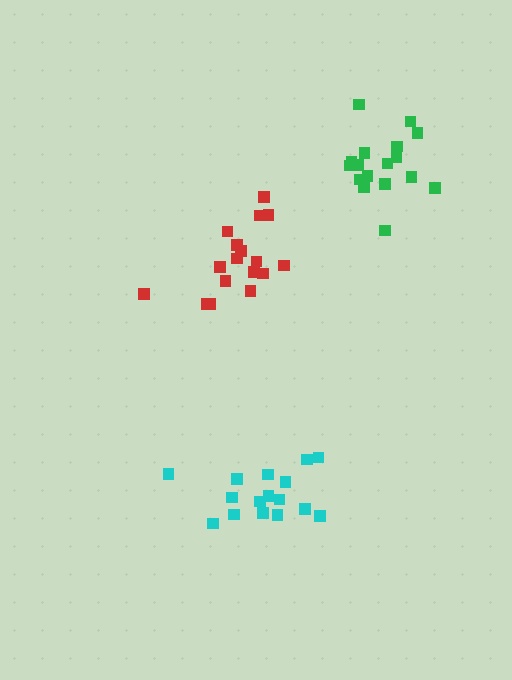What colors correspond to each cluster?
The clusters are colored: cyan, green, red.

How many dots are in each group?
Group 1: 16 dots, Group 2: 17 dots, Group 3: 17 dots (50 total).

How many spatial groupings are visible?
There are 3 spatial groupings.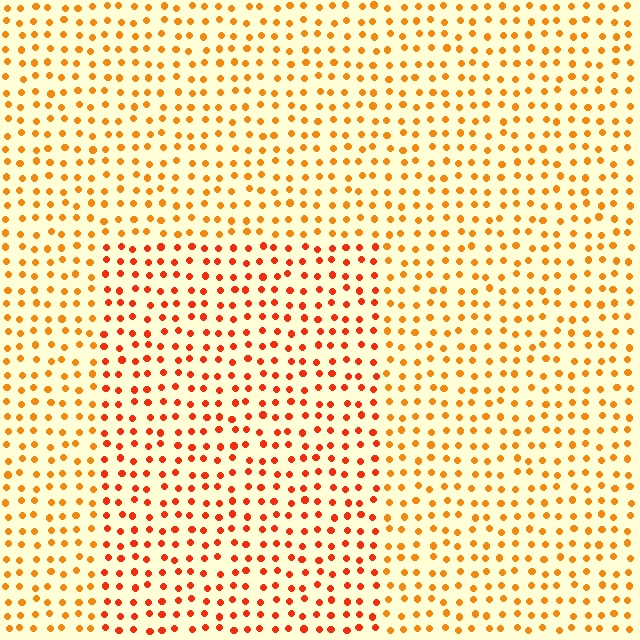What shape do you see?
I see a rectangle.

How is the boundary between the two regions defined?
The boundary is defined purely by a slight shift in hue (about 24 degrees). Spacing, size, and orientation are identical on both sides.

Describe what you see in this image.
The image is filled with small orange elements in a uniform arrangement. A rectangle-shaped region is visible where the elements are tinted to a slightly different hue, forming a subtle color boundary.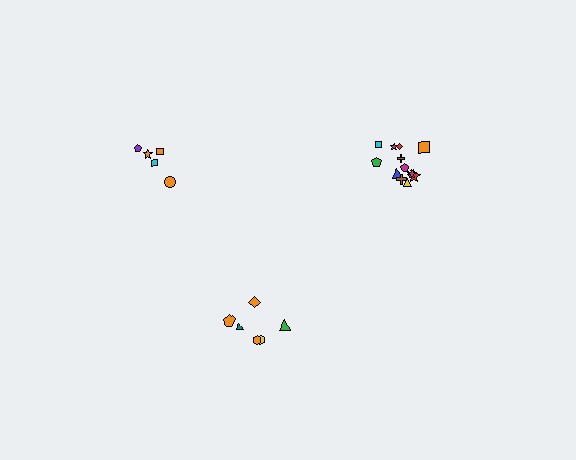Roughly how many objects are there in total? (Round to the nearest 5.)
Roughly 25 objects in total.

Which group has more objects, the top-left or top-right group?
The top-right group.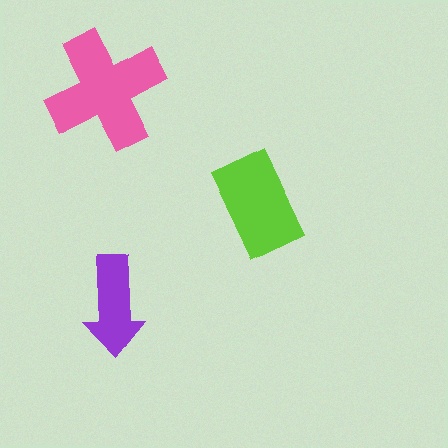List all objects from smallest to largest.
The purple arrow, the lime rectangle, the pink cross.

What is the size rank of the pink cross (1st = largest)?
1st.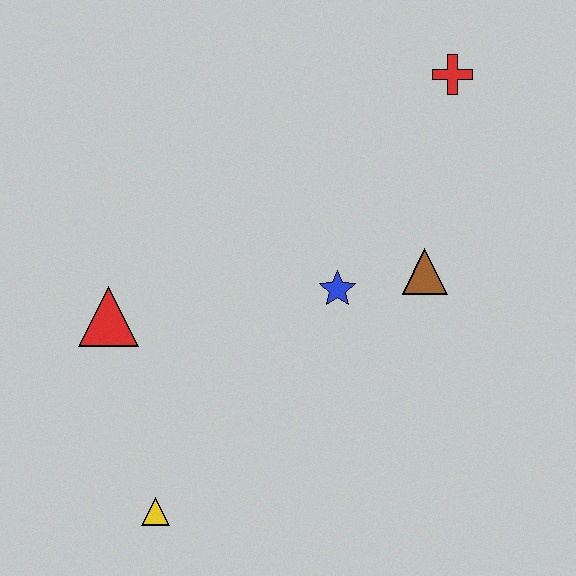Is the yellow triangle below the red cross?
Yes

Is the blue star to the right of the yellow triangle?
Yes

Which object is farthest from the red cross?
The yellow triangle is farthest from the red cross.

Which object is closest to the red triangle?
The yellow triangle is closest to the red triangle.